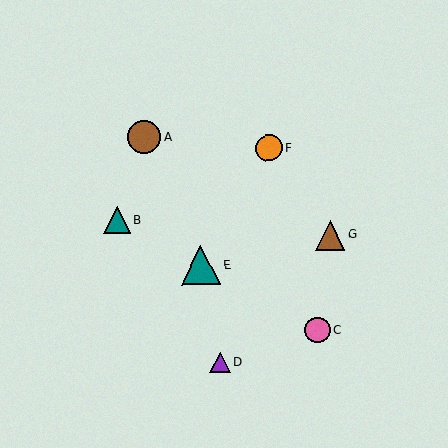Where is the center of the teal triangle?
The center of the teal triangle is at (117, 220).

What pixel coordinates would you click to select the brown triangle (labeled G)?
Click at (330, 235) to select the brown triangle G.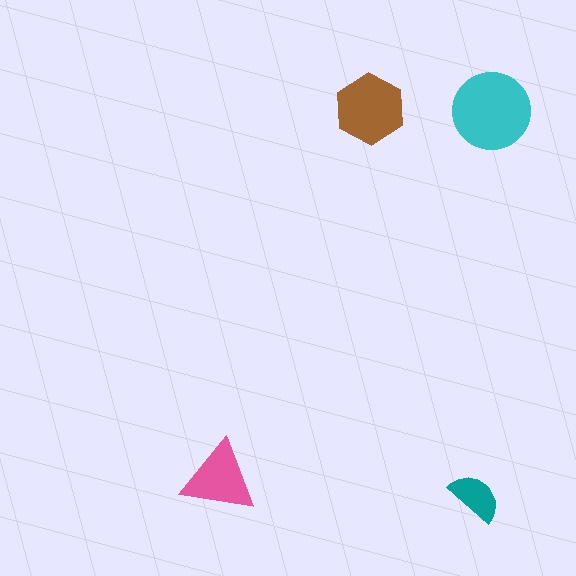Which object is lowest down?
The teal semicircle is bottommost.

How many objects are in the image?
There are 4 objects in the image.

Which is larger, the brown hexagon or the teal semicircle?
The brown hexagon.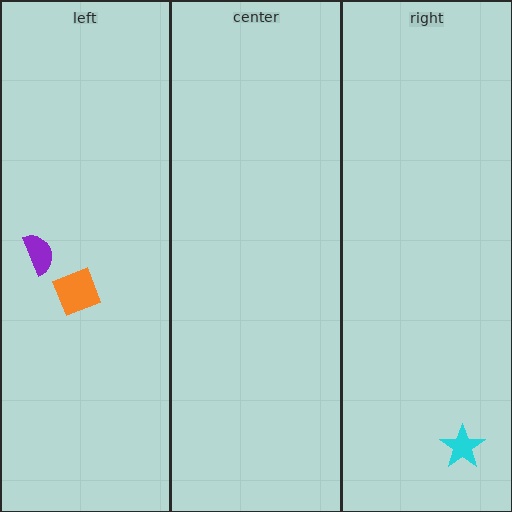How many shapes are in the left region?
2.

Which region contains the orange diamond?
The left region.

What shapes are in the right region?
The cyan star.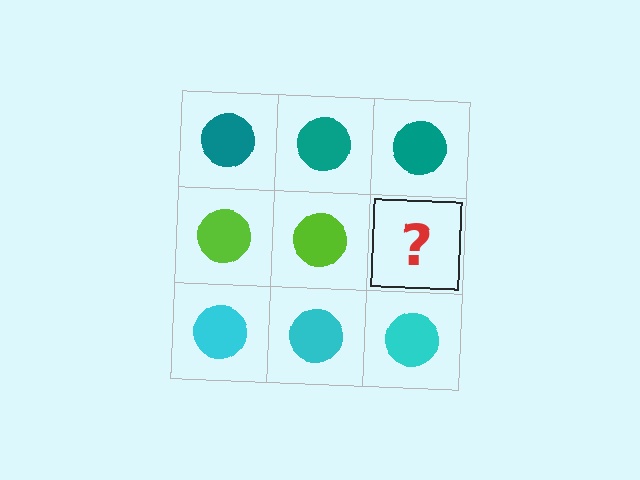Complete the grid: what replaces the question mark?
The question mark should be replaced with a lime circle.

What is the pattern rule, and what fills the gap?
The rule is that each row has a consistent color. The gap should be filled with a lime circle.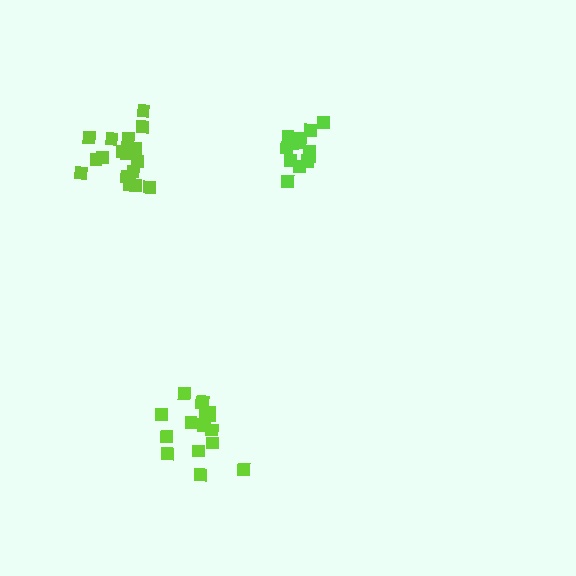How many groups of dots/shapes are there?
There are 3 groups.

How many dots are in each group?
Group 1: 17 dots, Group 2: 17 dots, Group 3: 14 dots (48 total).